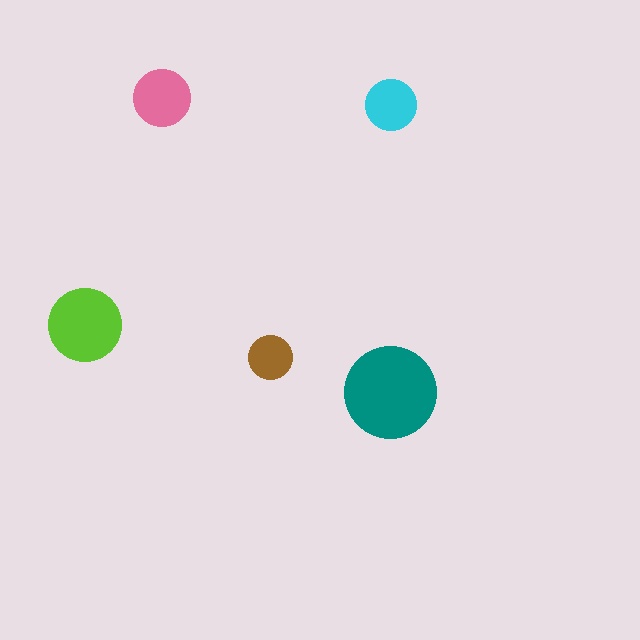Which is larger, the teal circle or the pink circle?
The teal one.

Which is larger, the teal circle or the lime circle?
The teal one.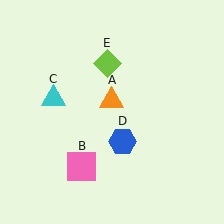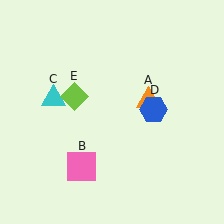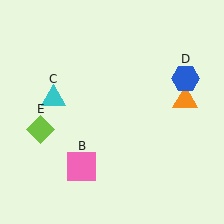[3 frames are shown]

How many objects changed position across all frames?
3 objects changed position: orange triangle (object A), blue hexagon (object D), lime diamond (object E).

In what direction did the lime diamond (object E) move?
The lime diamond (object E) moved down and to the left.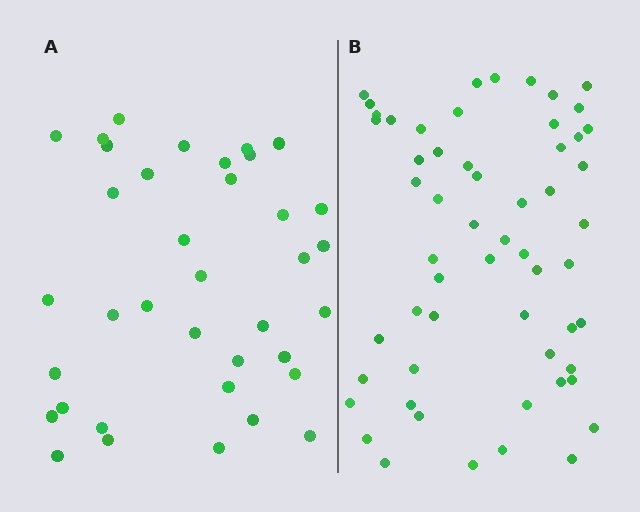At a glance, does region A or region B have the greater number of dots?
Region B (the right region) has more dots.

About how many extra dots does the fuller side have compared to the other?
Region B has approximately 20 more dots than region A.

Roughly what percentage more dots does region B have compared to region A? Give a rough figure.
About 55% more.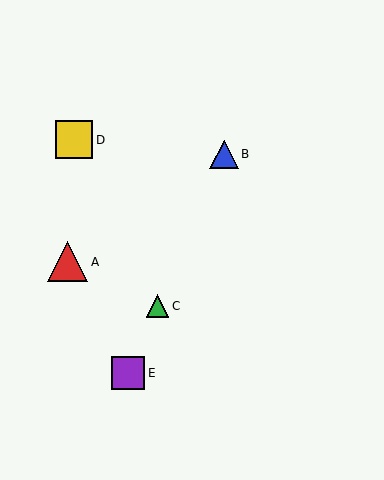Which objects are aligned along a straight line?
Objects B, C, E are aligned along a straight line.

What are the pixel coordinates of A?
Object A is at (67, 262).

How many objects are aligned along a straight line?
3 objects (B, C, E) are aligned along a straight line.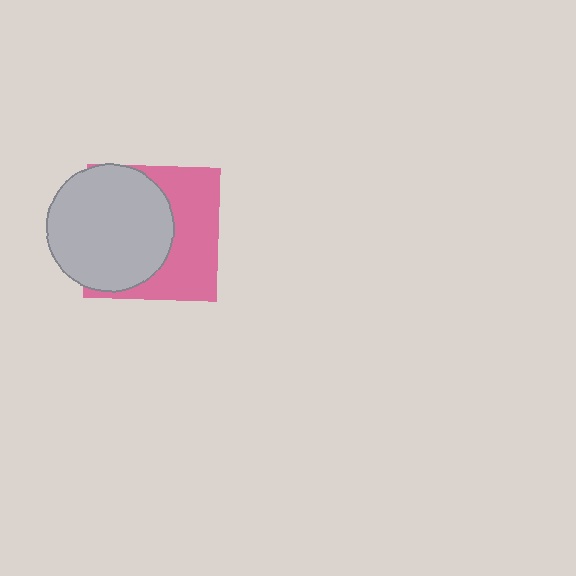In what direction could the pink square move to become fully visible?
The pink square could move right. That would shift it out from behind the light gray circle entirely.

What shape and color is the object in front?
The object in front is a light gray circle.